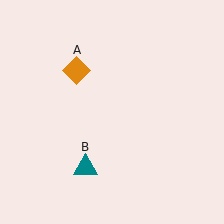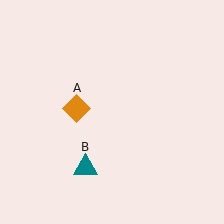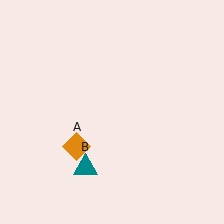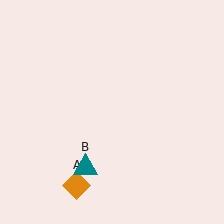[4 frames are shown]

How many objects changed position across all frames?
1 object changed position: orange diamond (object A).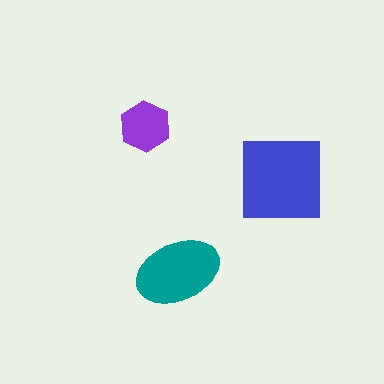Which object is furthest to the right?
The blue square is rightmost.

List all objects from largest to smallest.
The blue square, the teal ellipse, the purple hexagon.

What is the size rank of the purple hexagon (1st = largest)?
3rd.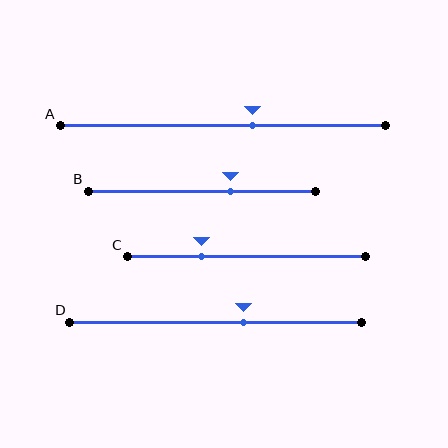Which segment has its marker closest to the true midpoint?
Segment A has its marker closest to the true midpoint.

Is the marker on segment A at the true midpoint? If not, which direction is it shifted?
No, the marker on segment A is shifted to the right by about 9% of the segment length.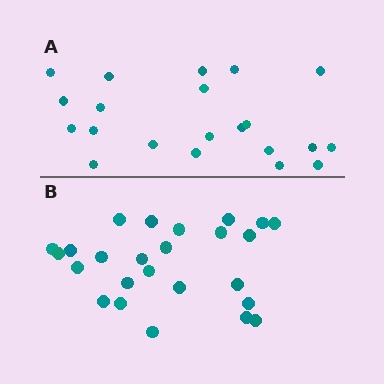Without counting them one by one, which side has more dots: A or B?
Region B (the bottom region) has more dots.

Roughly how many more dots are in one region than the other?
Region B has about 4 more dots than region A.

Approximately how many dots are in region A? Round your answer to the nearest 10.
About 20 dots. (The exact count is 21, which rounds to 20.)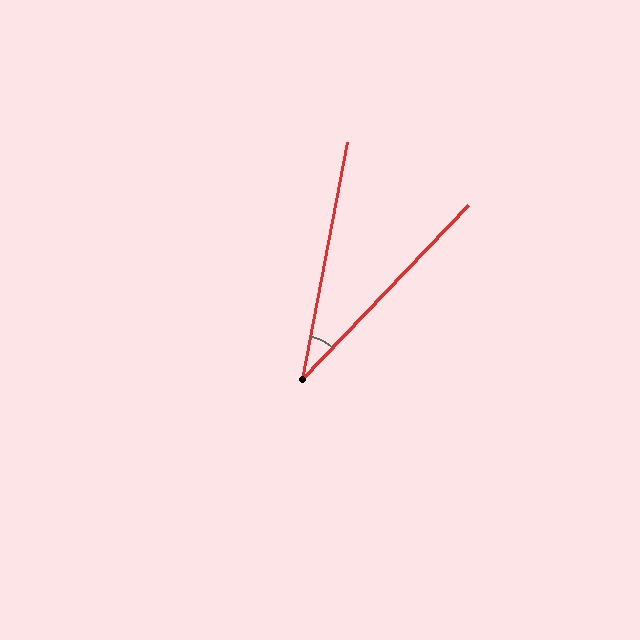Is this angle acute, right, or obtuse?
It is acute.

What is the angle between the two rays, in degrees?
Approximately 33 degrees.